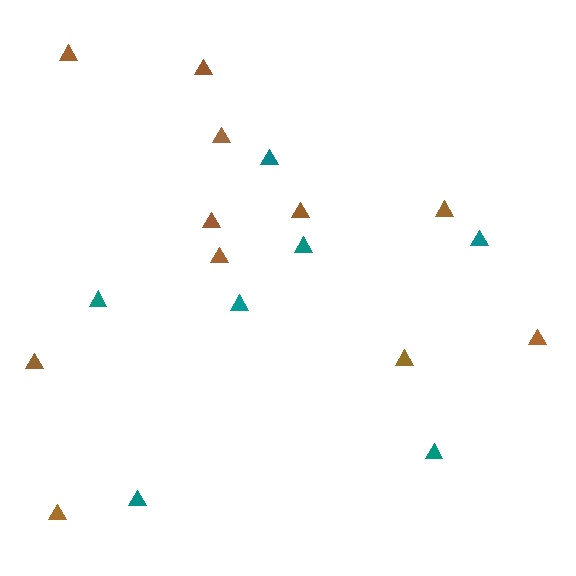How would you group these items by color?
There are 2 groups: one group of teal triangles (7) and one group of brown triangles (11).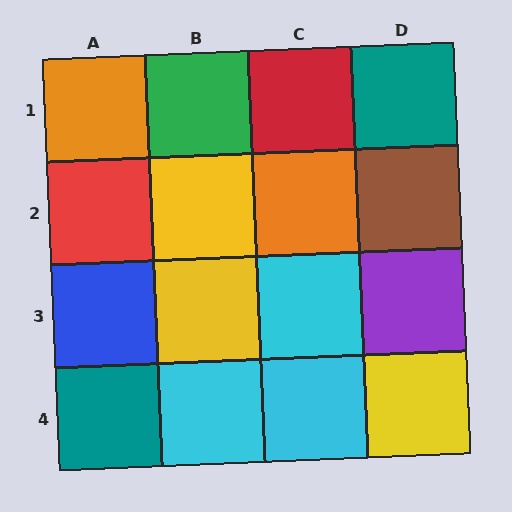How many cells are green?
1 cell is green.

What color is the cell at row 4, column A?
Teal.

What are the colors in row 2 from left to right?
Red, yellow, orange, brown.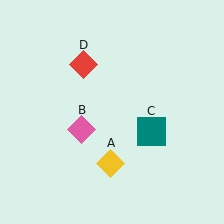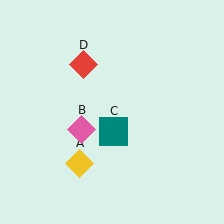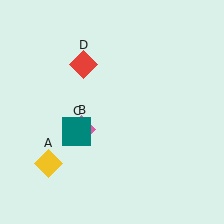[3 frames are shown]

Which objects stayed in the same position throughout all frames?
Pink diamond (object B) and red diamond (object D) remained stationary.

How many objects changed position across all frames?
2 objects changed position: yellow diamond (object A), teal square (object C).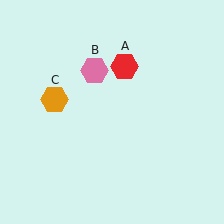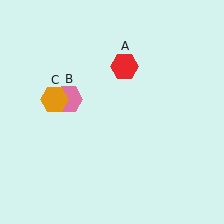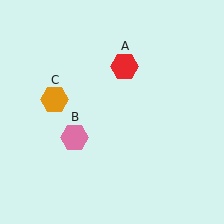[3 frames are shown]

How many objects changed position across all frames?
1 object changed position: pink hexagon (object B).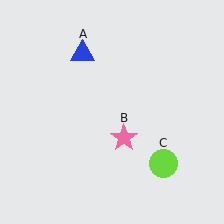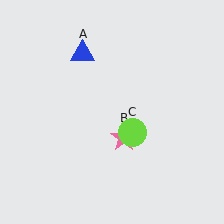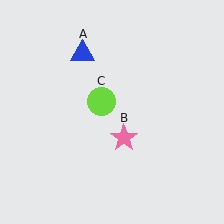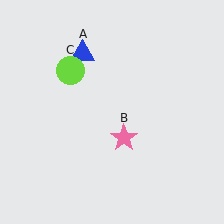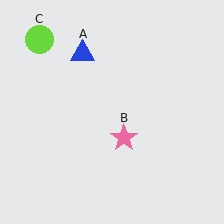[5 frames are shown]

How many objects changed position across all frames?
1 object changed position: lime circle (object C).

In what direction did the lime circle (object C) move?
The lime circle (object C) moved up and to the left.